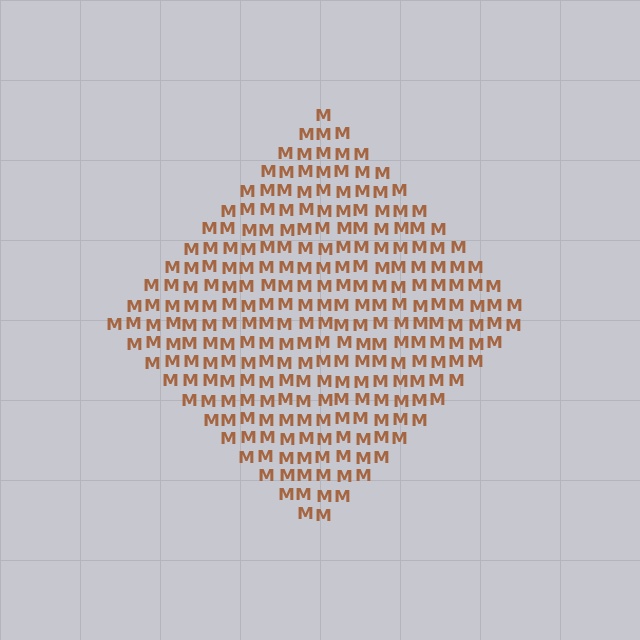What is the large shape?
The large shape is a diamond.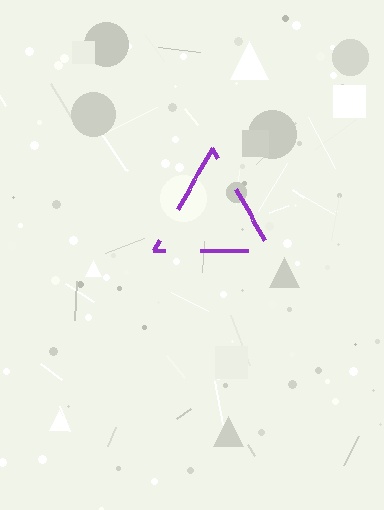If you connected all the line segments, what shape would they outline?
They would outline a triangle.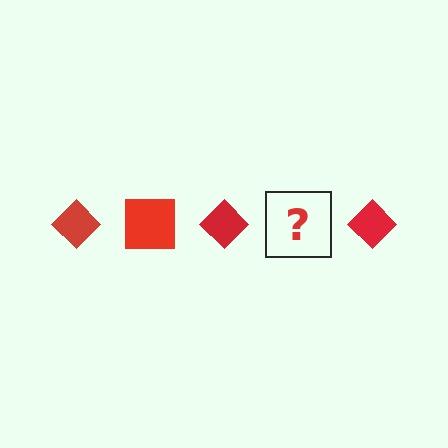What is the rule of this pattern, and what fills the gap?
The rule is that the pattern cycles through diamond, square shapes in red. The gap should be filled with a red square.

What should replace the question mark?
The question mark should be replaced with a red square.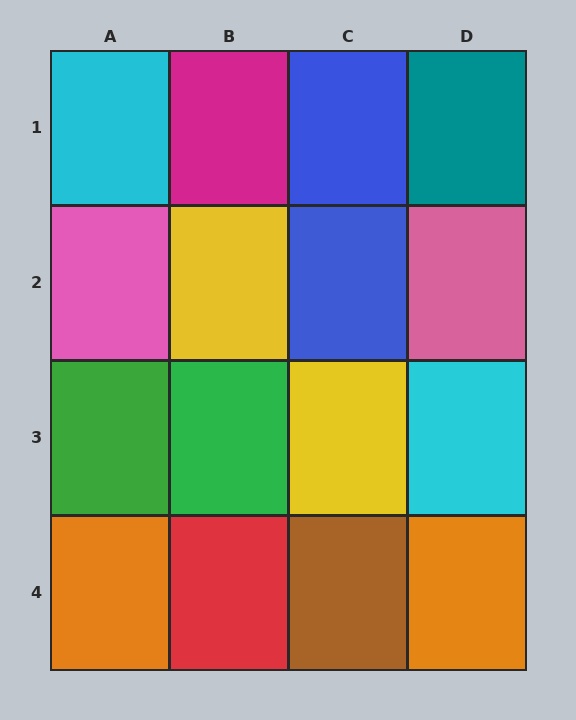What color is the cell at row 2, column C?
Blue.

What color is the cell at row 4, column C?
Brown.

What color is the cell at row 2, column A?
Pink.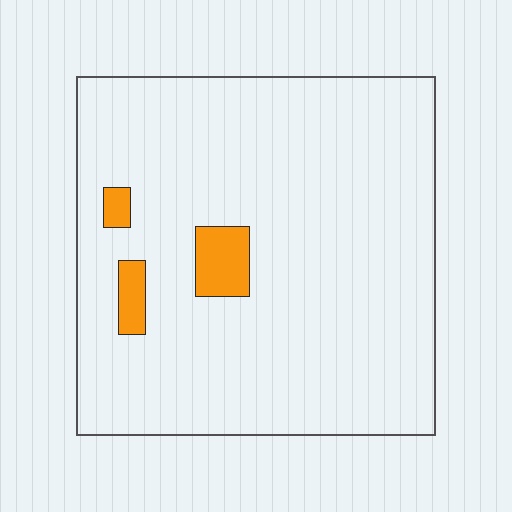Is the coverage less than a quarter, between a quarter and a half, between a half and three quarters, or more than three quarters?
Less than a quarter.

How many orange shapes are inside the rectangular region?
3.